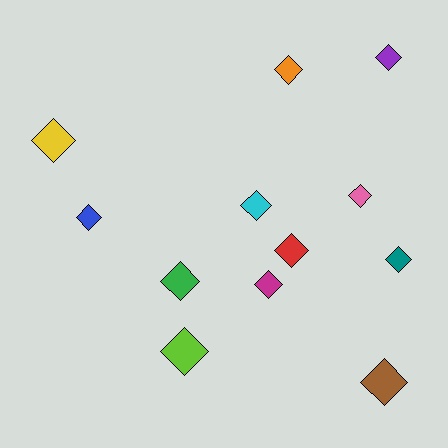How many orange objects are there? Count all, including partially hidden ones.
There is 1 orange object.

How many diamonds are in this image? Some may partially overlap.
There are 12 diamonds.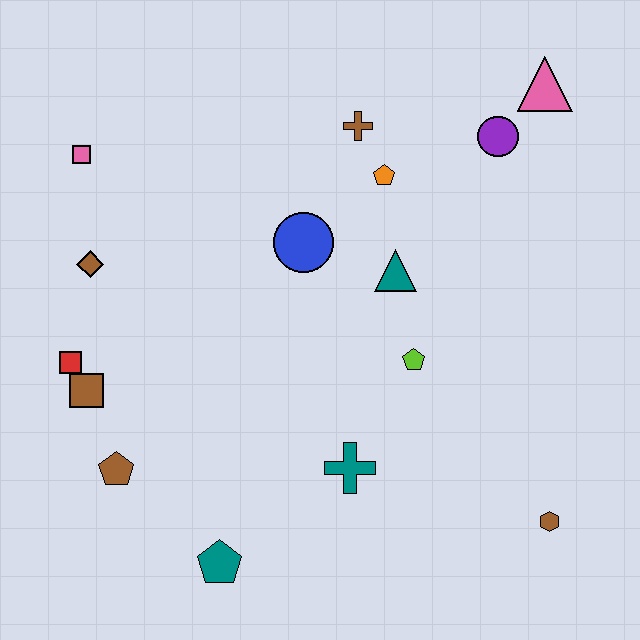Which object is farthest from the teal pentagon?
The pink triangle is farthest from the teal pentagon.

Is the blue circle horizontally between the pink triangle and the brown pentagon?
Yes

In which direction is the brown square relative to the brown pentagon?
The brown square is above the brown pentagon.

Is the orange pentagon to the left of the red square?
No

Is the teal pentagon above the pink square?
No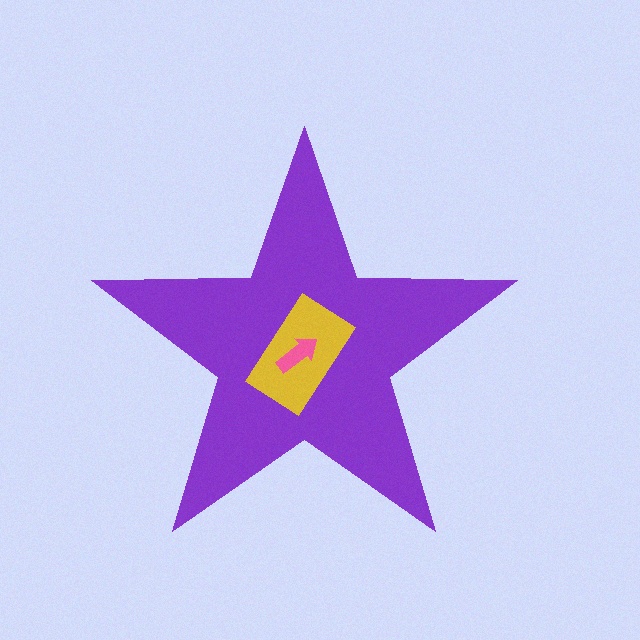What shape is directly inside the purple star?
The yellow rectangle.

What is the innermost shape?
The pink arrow.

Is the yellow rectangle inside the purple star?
Yes.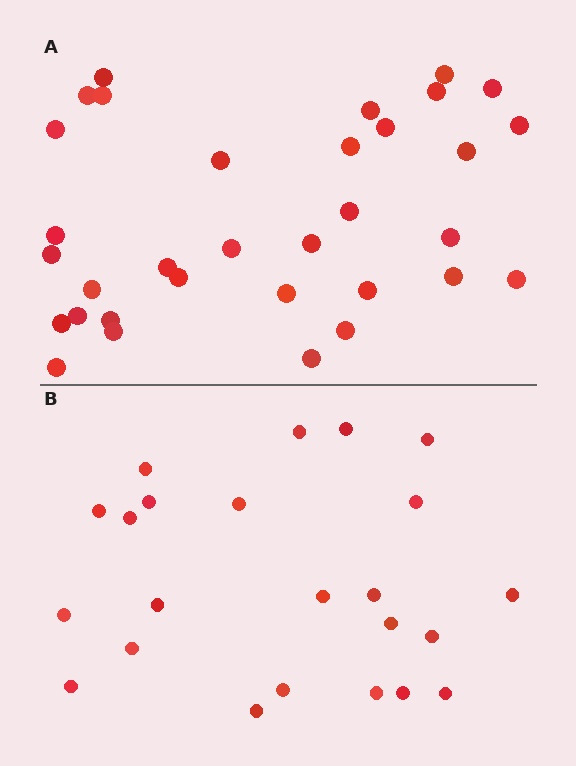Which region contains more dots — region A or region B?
Region A (the top region) has more dots.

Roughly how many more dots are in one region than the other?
Region A has roughly 10 or so more dots than region B.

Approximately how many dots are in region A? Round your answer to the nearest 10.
About 30 dots. (The exact count is 33, which rounds to 30.)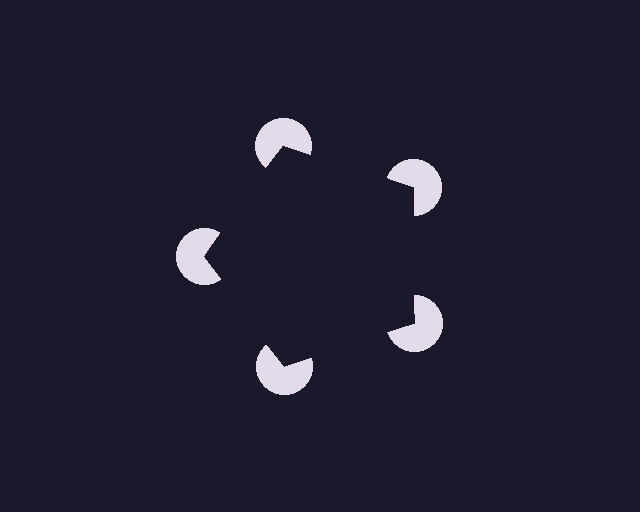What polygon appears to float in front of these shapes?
An illusory pentagon — its edges are inferred from the aligned wedge cuts in the pac-man discs, not physically drawn.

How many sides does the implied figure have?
5 sides.